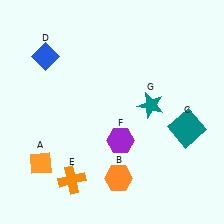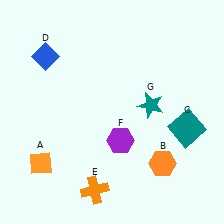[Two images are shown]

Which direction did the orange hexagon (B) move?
The orange hexagon (B) moved right.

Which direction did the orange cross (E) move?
The orange cross (E) moved right.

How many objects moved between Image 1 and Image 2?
2 objects moved between the two images.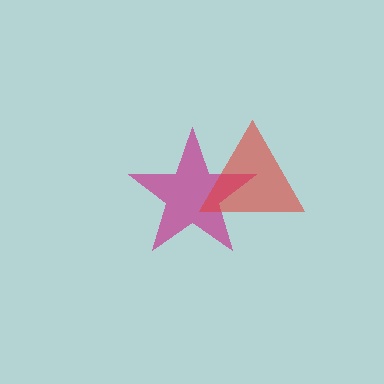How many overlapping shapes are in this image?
There are 2 overlapping shapes in the image.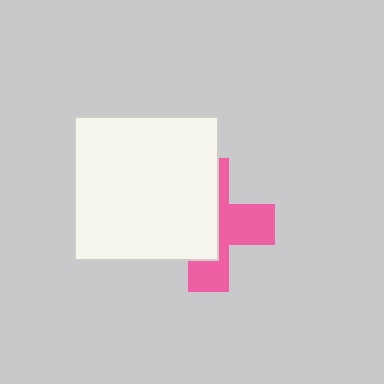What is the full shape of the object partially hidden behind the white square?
The partially hidden object is a pink cross.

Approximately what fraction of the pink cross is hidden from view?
Roughly 55% of the pink cross is hidden behind the white square.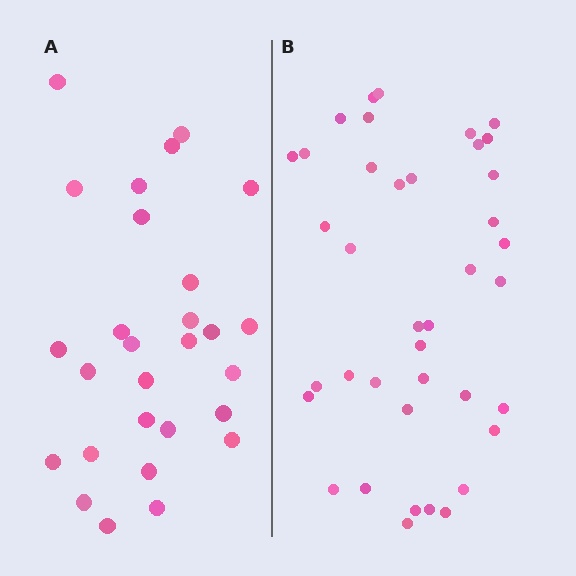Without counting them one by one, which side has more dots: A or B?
Region B (the right region) has more dots.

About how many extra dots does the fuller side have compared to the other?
Region B has roughly 12 or so more dots than region A.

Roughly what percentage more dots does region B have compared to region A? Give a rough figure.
About 40% more.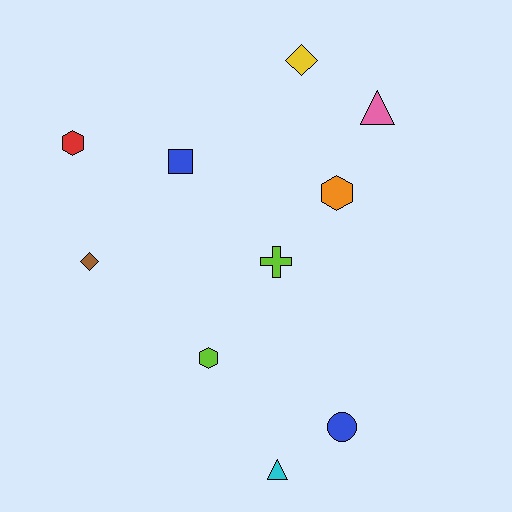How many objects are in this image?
There are 10 objects.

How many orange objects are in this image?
There is 1 orange object.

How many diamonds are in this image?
There are 2 diamonds.